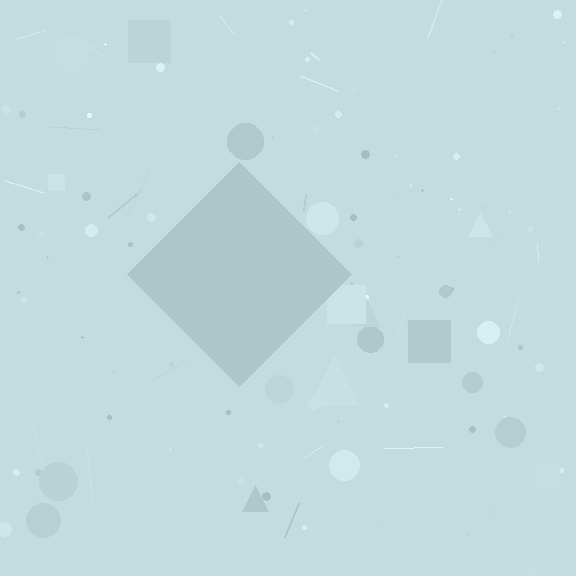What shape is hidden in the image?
A diamond is hidden in the image.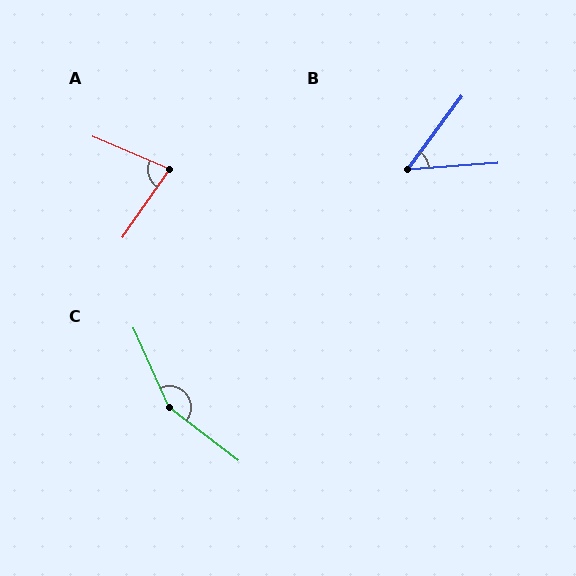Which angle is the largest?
C, at approximately 151 degrees.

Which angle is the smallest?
B, at approximately 49 degrees.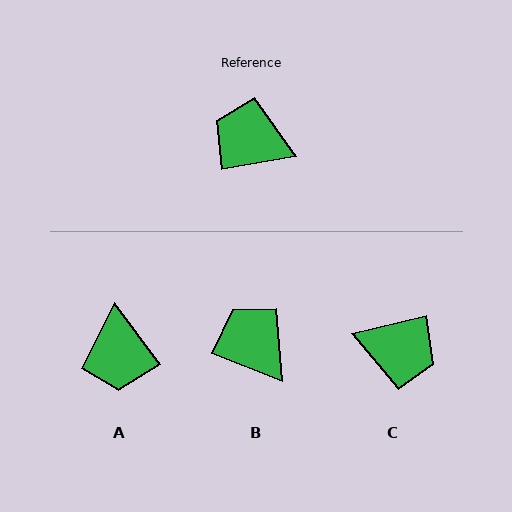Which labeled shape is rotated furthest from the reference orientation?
C, about 176 degrees away.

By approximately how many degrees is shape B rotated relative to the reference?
Approximately 31 degrees clockwise.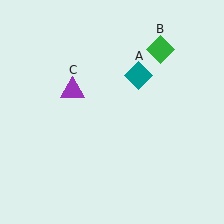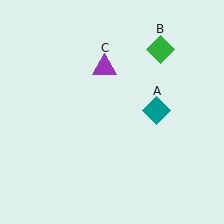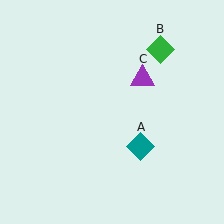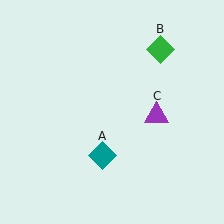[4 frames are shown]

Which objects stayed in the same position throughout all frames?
Green diamond (object B) remained stationary.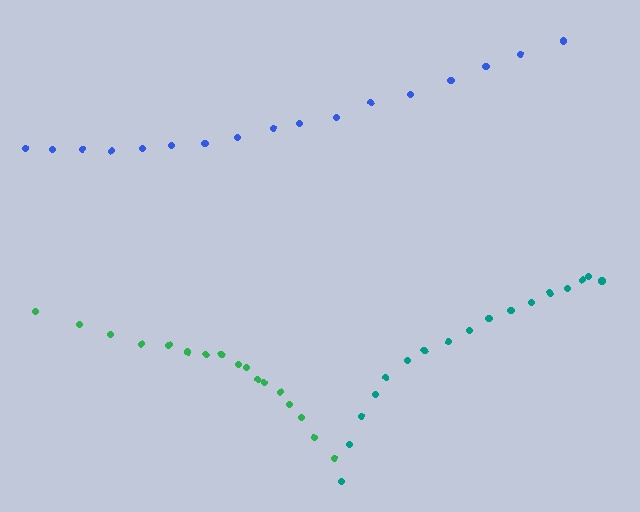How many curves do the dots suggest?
There are 3 distinct paths.